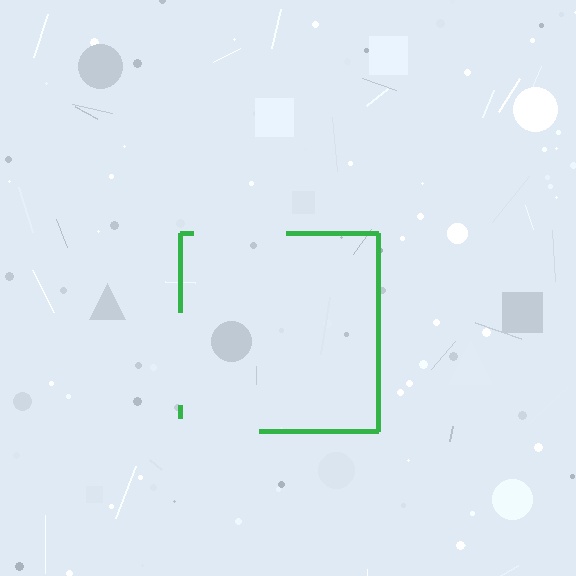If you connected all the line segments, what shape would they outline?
They would outline a square.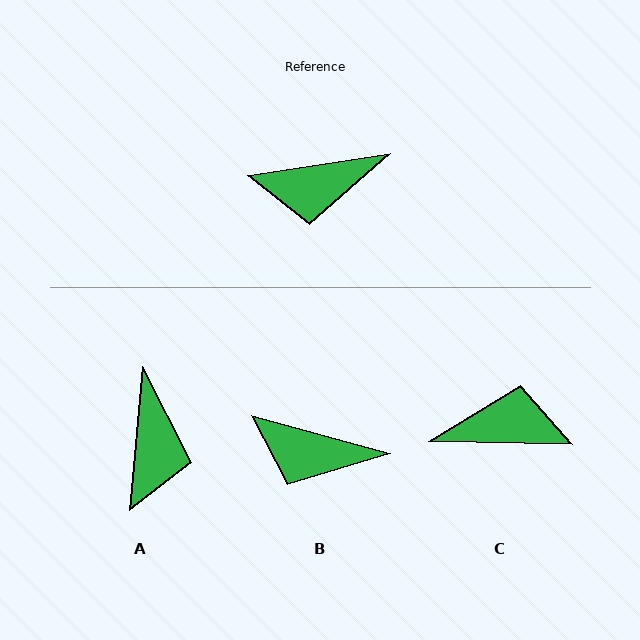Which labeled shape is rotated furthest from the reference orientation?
C, about 170 degrees away.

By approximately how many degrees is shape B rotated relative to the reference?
Approximately 24 degrees clockwise.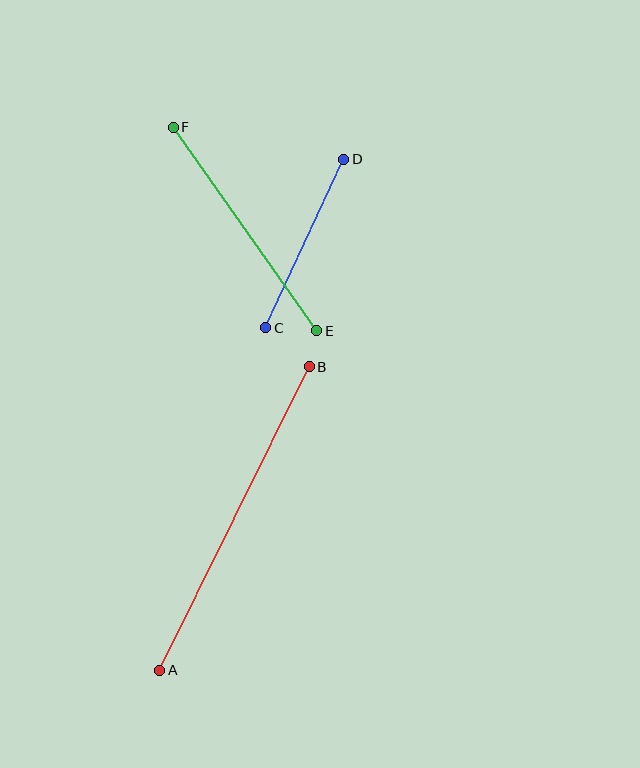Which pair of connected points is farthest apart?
Points A and B are farthest apart.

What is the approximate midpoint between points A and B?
The midpoint is at approximately (235, 519) pixels.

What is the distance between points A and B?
The distance is approximately 339 pixels.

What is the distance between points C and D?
The distance is approximately 186 pixels.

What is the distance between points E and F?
The distance is approximately 249 pixels.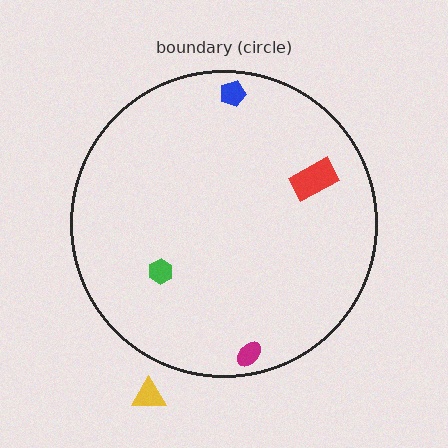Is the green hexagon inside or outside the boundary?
Inside.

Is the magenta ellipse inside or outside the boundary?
Inside.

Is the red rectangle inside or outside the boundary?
Inside.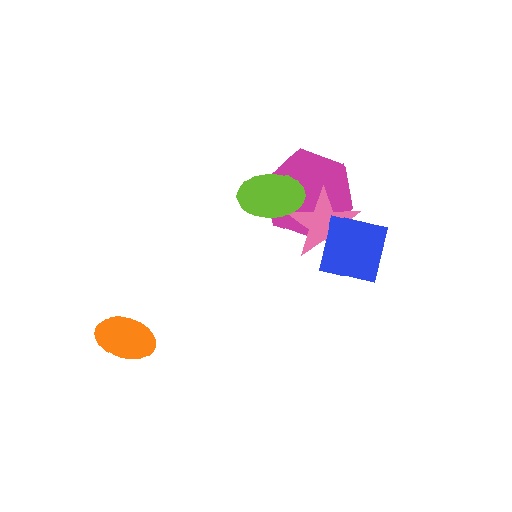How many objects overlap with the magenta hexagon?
3 objects overlap with the magenta hexagon.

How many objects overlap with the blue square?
2 objects overlap with the blue square.